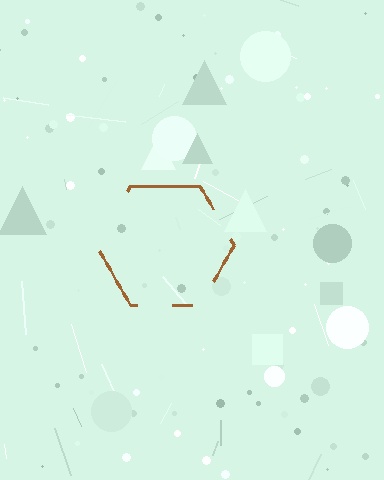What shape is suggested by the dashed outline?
The dashed outline suggests a hexagon.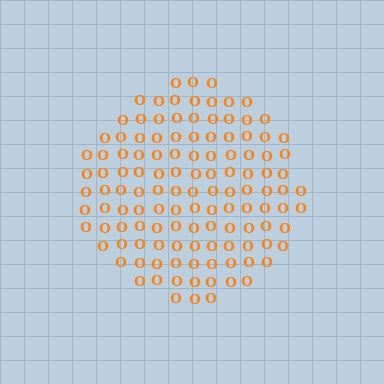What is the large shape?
The large shape is a circle.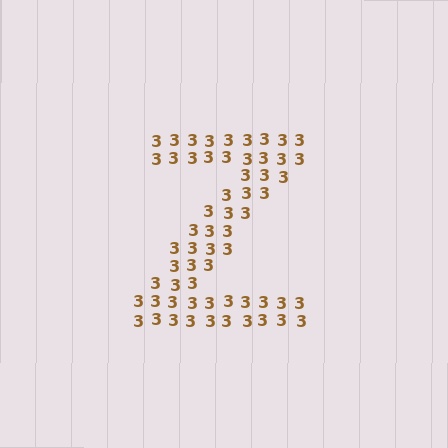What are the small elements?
The small elements are digit 3's.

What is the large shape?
The large shape is the letter Z.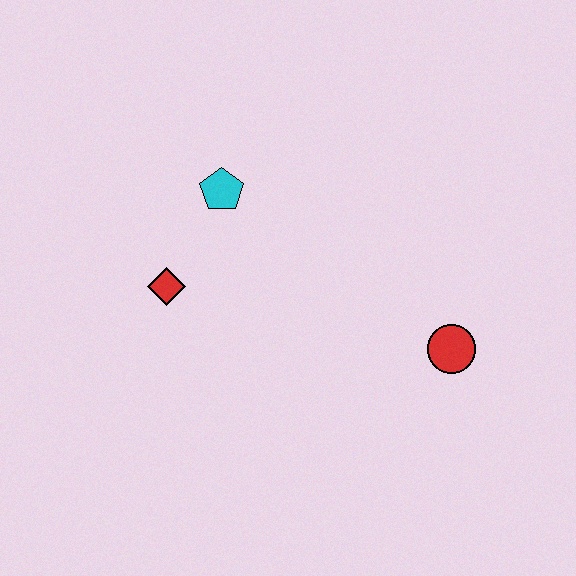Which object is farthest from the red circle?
The red diamond is farthest from the red circle.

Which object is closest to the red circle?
The cyan pentagon is closest to the red circle.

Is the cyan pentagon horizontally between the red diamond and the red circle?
Yes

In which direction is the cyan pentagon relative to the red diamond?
The cyan pentagon is above the red diamond.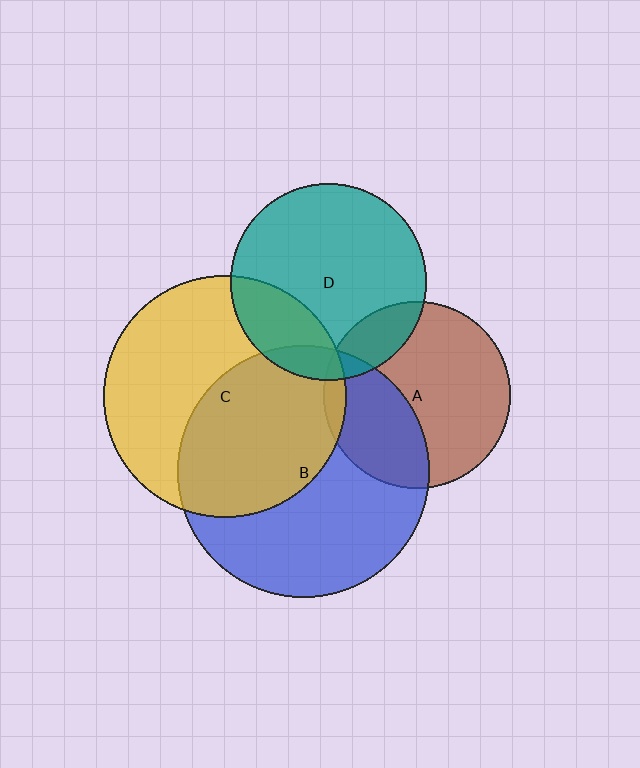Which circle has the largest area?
Circle B (blue).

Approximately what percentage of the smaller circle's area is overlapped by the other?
Approximately 25%.